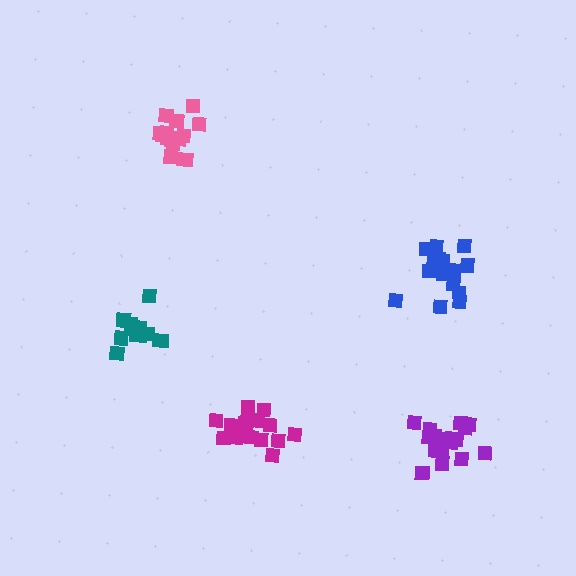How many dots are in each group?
Group 1: 17 dots, Group 2: 15 dots, Group 3: 18 dots, Group 4: 13 dots, Group 5: 18 dots (81 total).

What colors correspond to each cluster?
The clusters are colored: purple, pink, blue, teal, magenta.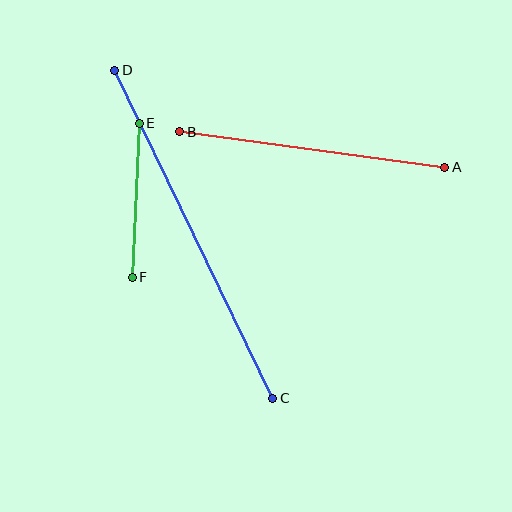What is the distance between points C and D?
The distance is approximately 364 pixels.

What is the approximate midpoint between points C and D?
The midpoint is at approximately (194, 234) pixels.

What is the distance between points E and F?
The distance is approximately 154 pixels.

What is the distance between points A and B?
The distance is approximately 267 pixels.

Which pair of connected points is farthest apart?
Points C and D are farthest apart.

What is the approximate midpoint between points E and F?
The midpoint is at approximately (136, 200) pixels.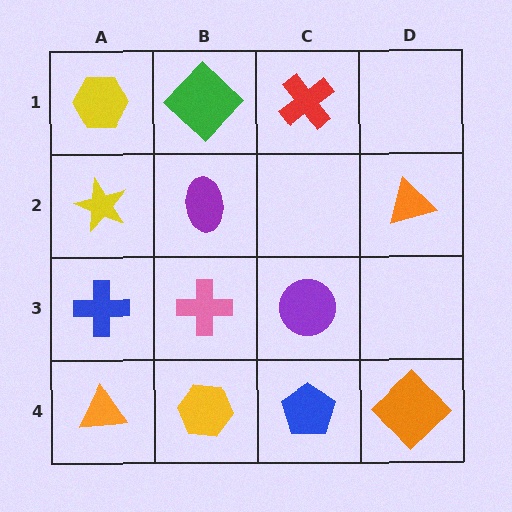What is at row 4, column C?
A blue pentagon.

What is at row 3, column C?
A purple circle.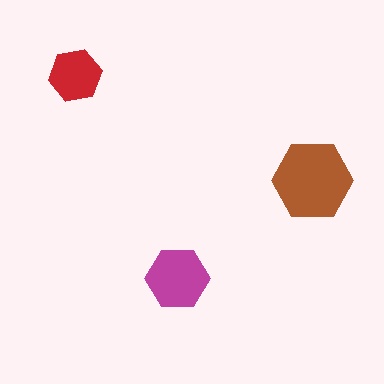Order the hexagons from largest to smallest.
the brown one, the magenta one, the red one.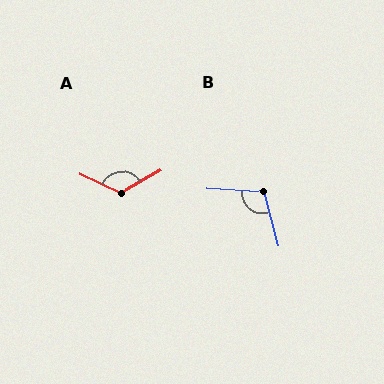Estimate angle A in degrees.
Approximately 126 degrees.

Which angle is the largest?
A, at approximately 126 degrees.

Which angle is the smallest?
B, at approximately 108 degrees.